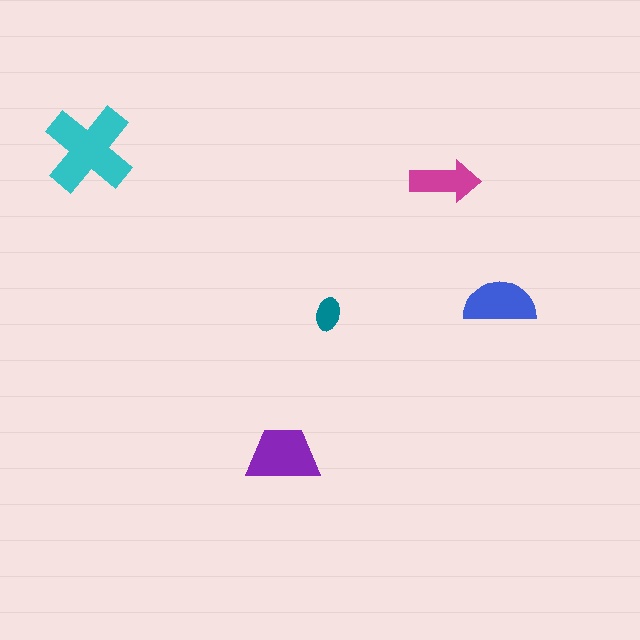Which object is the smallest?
The teal ellipse.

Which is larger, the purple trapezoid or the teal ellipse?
The purple trapezoid.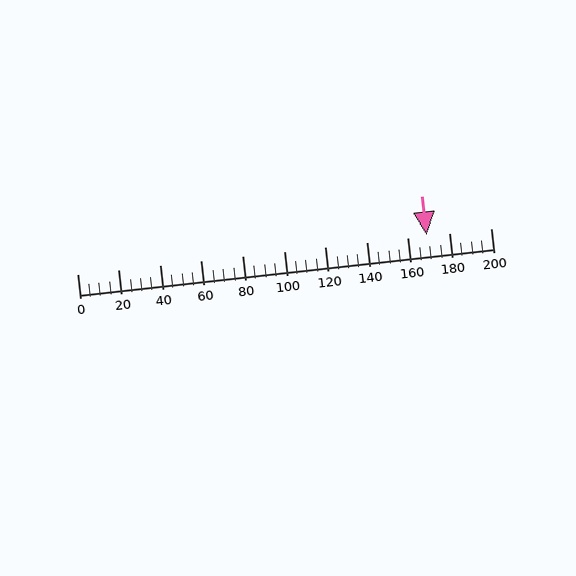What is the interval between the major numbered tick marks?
The major tick marks are spaced 20 units apart.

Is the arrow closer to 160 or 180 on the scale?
The arrow is closer to 160.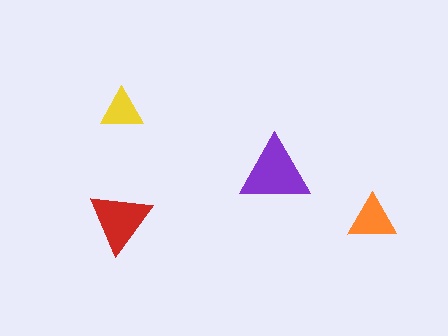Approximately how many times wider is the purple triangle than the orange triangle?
About 1.5 times wider.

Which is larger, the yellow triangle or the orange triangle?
The orange one.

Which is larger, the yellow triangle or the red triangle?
The red one.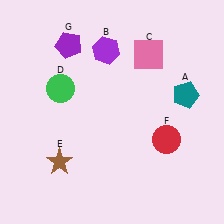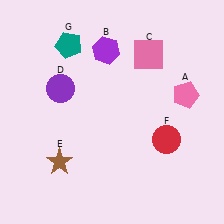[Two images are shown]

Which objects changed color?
A changed from teal to pink. D changed from green to purple. G changed from purple to teal.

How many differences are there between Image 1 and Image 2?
There are 3 differences between the two images.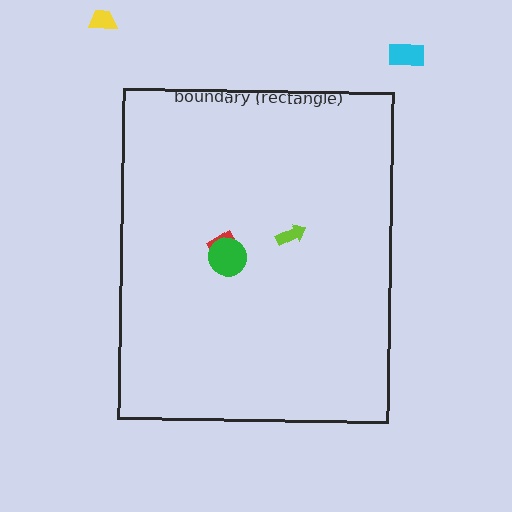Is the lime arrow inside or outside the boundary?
Inside.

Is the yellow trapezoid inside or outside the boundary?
Outside.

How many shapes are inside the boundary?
3 inside, 2 outside.